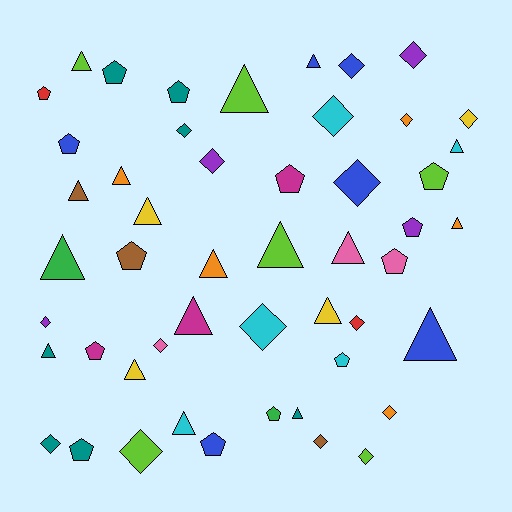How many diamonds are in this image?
There are 17 diamonds.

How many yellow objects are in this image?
There are 4 yellow objects.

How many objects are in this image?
There are 50 objects.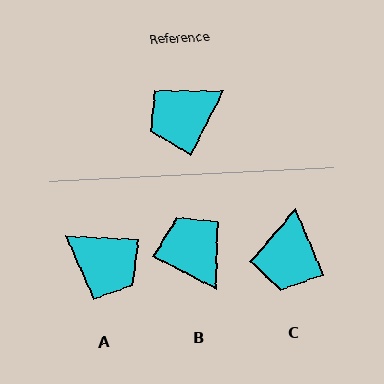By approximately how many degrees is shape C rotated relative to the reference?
Approximately 50 degrees counter-clockwise.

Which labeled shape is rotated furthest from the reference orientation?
A, about 114 degrees away.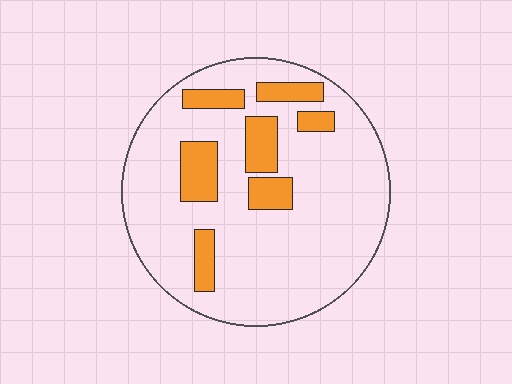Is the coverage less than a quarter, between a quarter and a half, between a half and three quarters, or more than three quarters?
Less than a quarter.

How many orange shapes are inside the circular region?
7.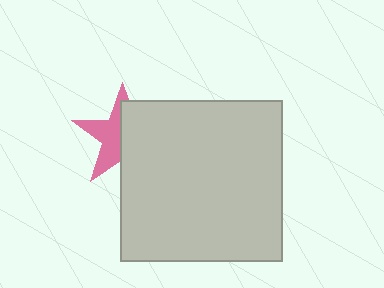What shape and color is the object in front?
The object in front is a light gray square.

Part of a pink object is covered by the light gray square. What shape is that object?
It is a star.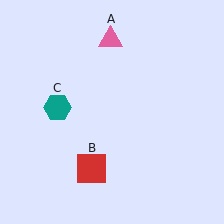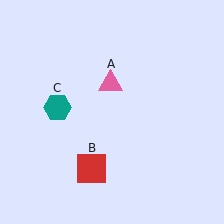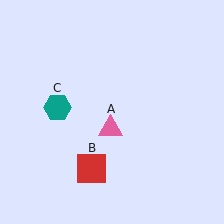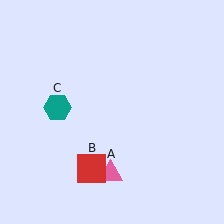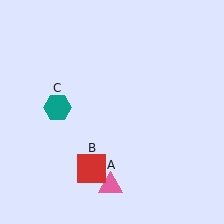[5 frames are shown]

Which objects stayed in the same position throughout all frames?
Red square (object B) and teal hexagon (object C) remained stationary.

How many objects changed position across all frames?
1 object changed position: pink triangle (object A).